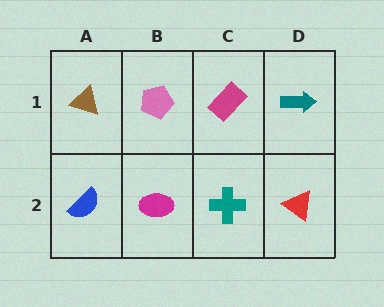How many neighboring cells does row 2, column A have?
2.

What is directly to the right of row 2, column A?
A magenta ellipse.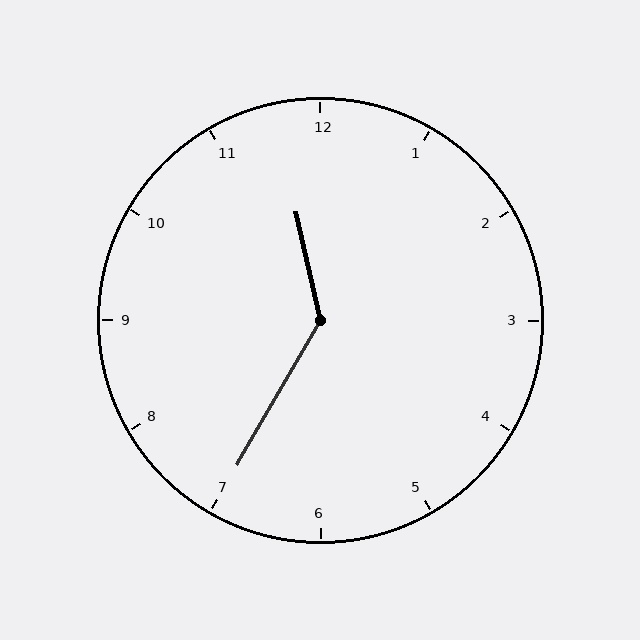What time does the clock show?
11:35.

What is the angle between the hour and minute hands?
Approximately 138 degrees.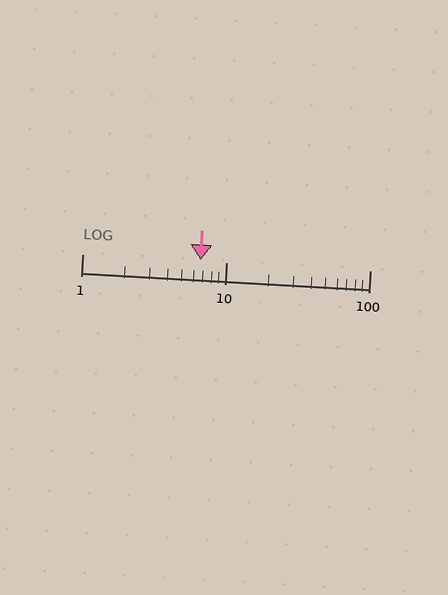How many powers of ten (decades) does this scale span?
The scale spans 2 decades, from 1 to 100.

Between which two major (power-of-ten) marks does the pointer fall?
The pointer is between 1 and 10.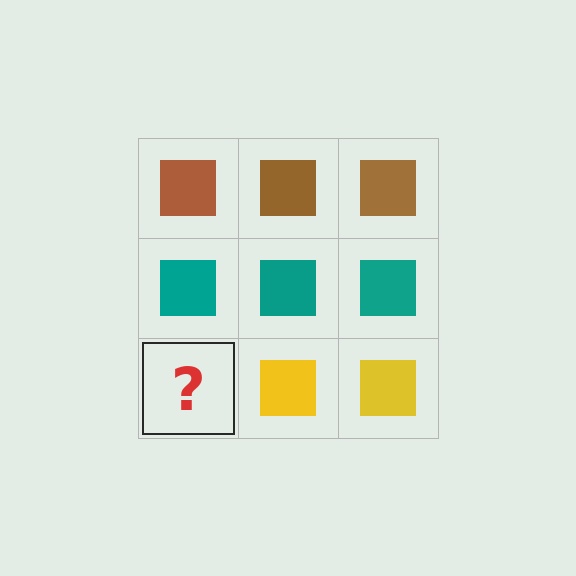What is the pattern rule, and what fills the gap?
The rule is that each row has a consistent color. The gap should be filled with a yellow square.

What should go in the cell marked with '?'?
The missing cell should contain a yellow square.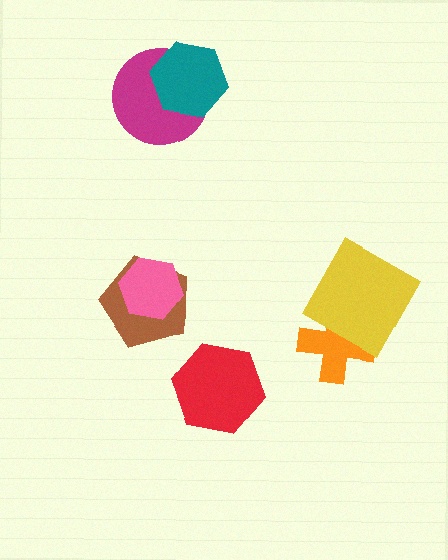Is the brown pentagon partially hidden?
Yes, it is partially covered by another shape.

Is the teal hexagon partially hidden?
No, no other shape covers it.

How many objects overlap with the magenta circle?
1 object overlaps with the magenta circle.